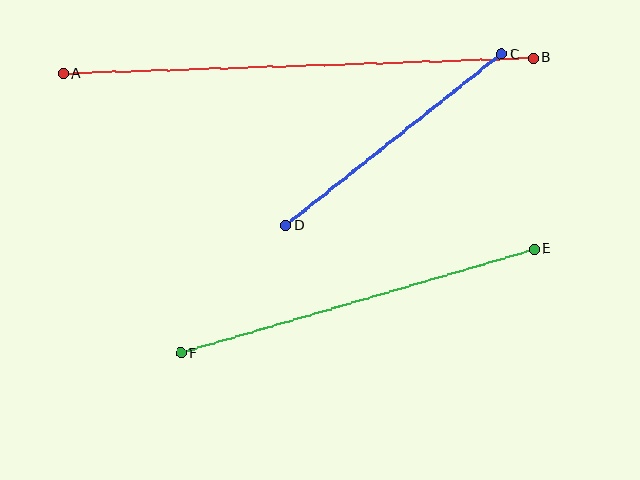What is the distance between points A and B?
The distance is approximately 470 pixels.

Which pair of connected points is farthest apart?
Points A and B are farthest apart.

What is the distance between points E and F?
The distance is approximately 368 pixels.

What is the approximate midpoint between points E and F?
The midpoint is at approximately (358, 301) pixels.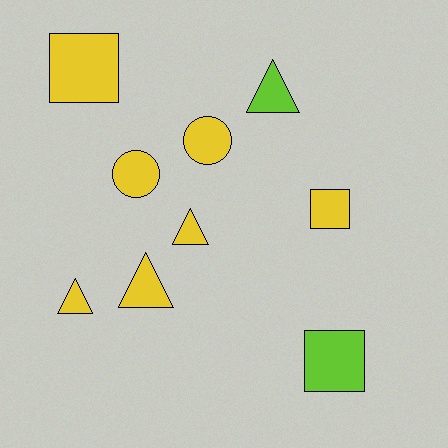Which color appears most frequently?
Yellow, with 7 objects.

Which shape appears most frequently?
Triangle, with 4 objects.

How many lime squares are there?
There is 1 lime square.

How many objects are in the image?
There are 9 objects.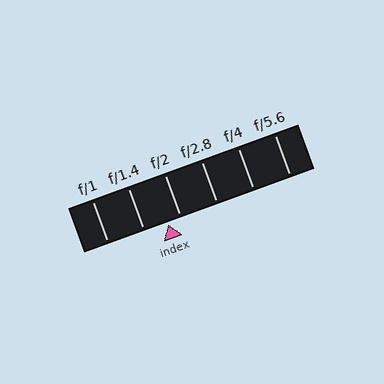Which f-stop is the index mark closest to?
The index mark is closest to f/2.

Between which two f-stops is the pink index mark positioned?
The index mark is between f/1.4 and f/2.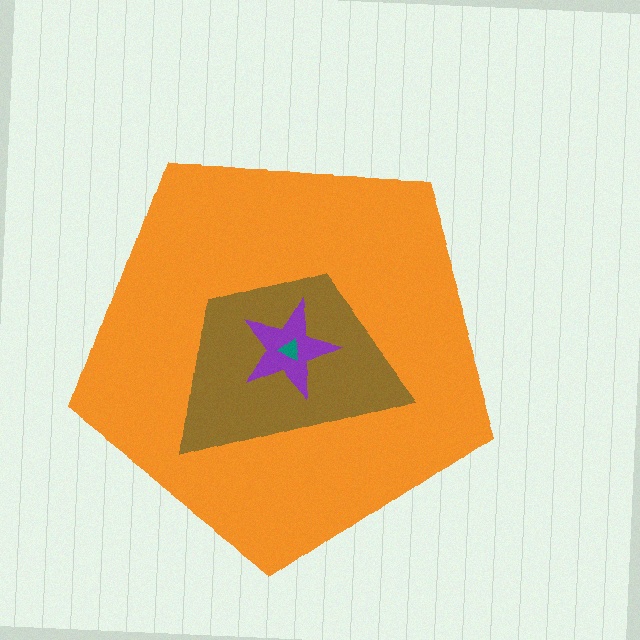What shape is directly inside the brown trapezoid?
The purple star.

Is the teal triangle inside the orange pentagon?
Yes.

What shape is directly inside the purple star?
The teal triangle.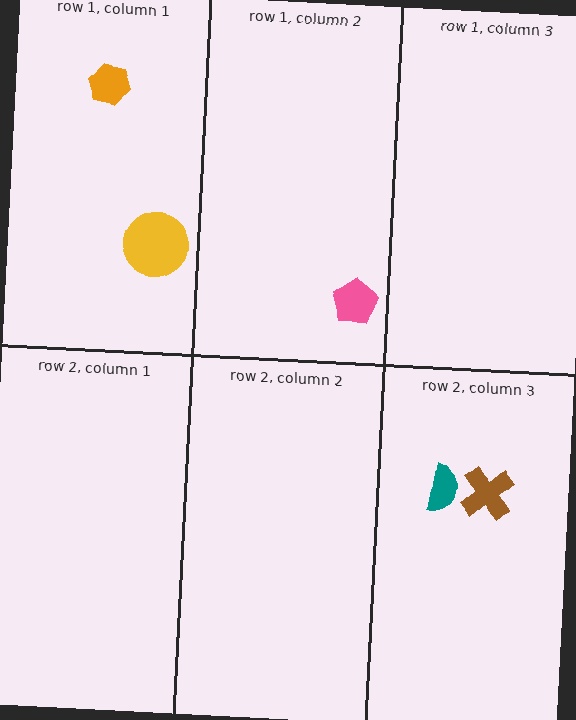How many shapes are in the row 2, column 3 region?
2.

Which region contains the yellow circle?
The row 1, column 1 region.